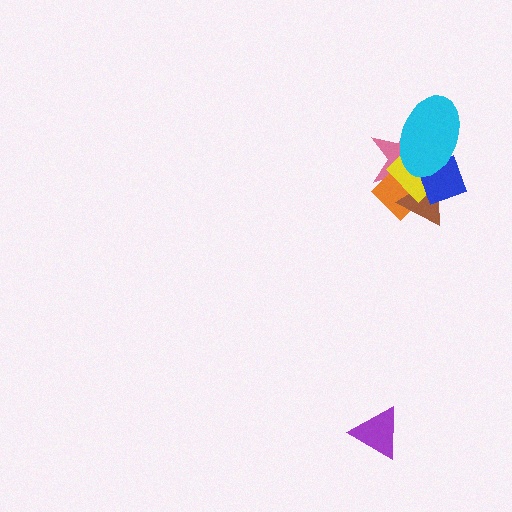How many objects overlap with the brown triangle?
4 objects overlap with the brown triangle.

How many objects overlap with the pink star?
5 objects overlap with the pink star.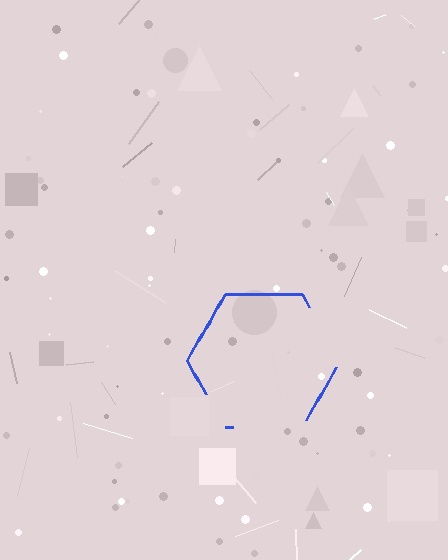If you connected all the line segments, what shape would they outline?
They would outline a hexagon.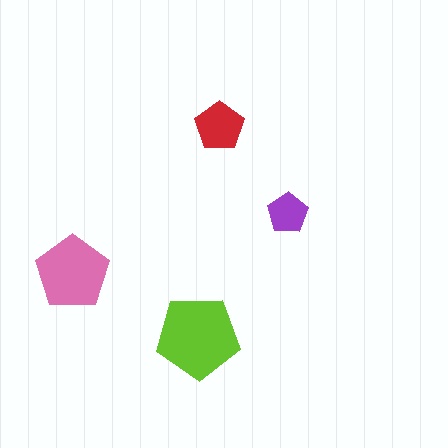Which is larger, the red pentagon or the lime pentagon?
The lime one.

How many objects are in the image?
There are 4 objects in the image.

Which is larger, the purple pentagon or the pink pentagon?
The pink one.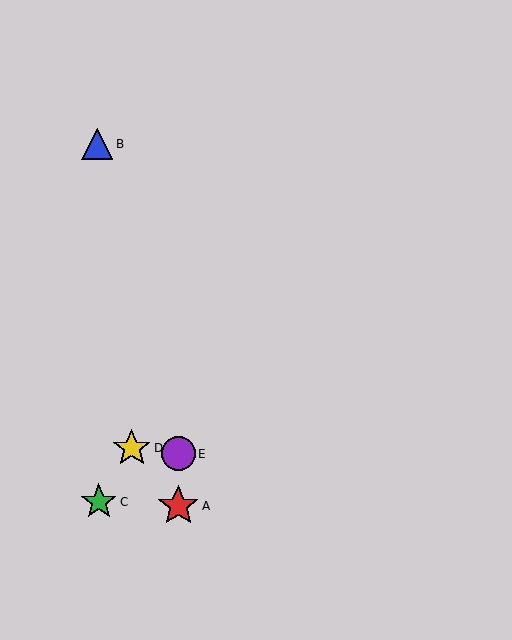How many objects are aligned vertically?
2 objects (A, E) are aligned vertically.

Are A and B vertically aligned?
No, A is at x≈178 and B is at x≈97.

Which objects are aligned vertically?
Objects A, E are aligned vertically.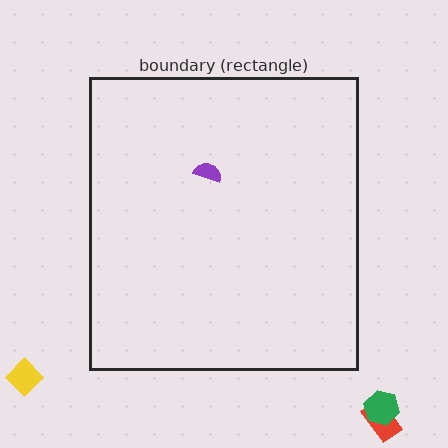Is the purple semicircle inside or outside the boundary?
Inside.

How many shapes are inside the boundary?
1 inside, 3 outside.